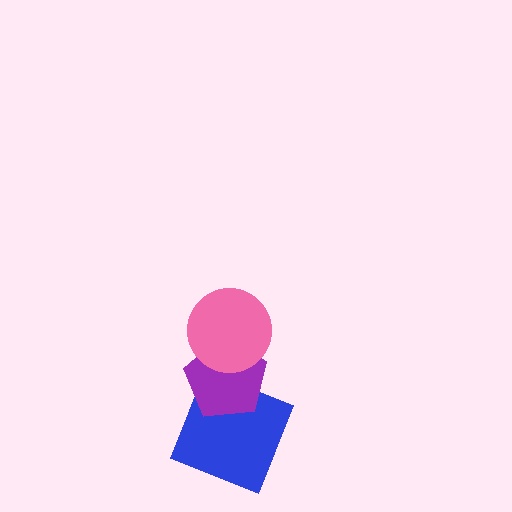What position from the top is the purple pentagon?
The purple pentagon is 2nd from the top.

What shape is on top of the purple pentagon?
The pink circle is on top of the purple pentagon.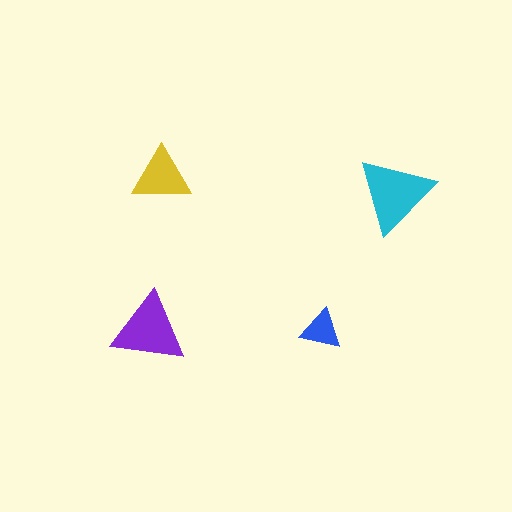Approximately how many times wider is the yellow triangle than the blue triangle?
About 1.5 times wider.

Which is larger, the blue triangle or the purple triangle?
The purple one.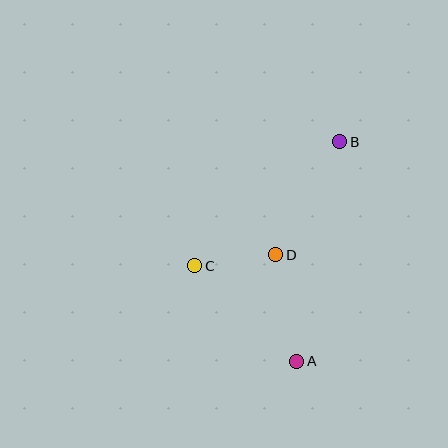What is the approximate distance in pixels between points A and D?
The distance between A and D is approximately 108 pixels.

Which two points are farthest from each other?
Points A and B are farthest from each other.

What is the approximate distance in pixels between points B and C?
The distance between B and C is approximately 191 pixels.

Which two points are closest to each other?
Points C and D are closest to each other.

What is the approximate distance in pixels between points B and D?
The distance between B and D is approximately 130 pixels.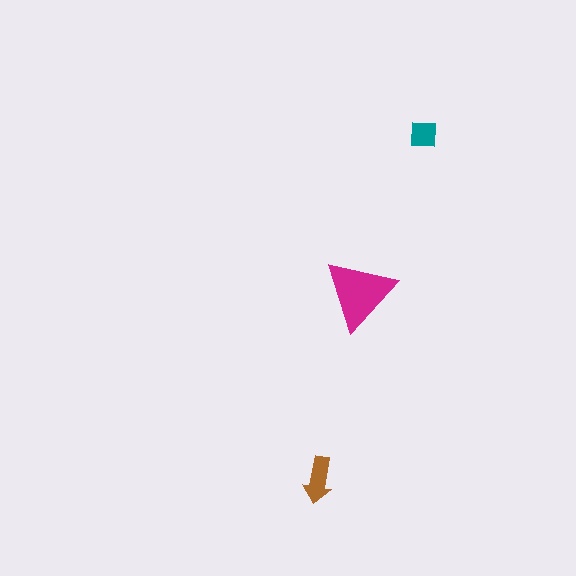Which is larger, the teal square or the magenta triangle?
The magenta triangle.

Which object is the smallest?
The teal square.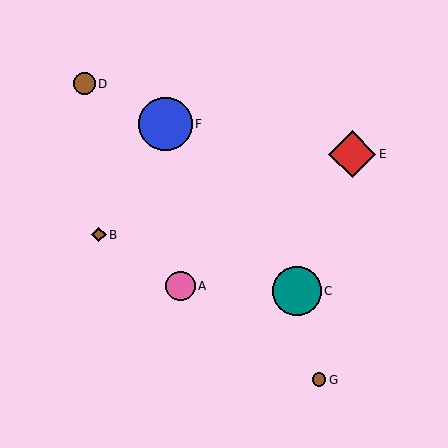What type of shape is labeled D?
Shape D is a brown circle.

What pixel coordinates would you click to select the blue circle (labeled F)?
Click at (166, 124) to select the blue circle F.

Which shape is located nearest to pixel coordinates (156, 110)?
The blue circle (labeled F) at (166, 124) is nearest to that location.